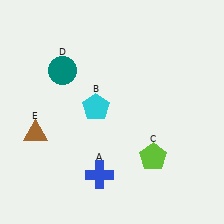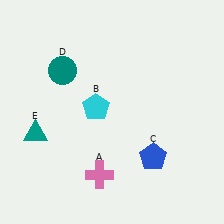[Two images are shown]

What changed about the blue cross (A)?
In Image 1, A is blue. In Image 2, it changed to pink.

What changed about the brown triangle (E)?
In Image 1, E is brown. In Image 2, it changed to teal.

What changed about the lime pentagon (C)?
In Image 1, C is lime. In Image 2, it changed to blue.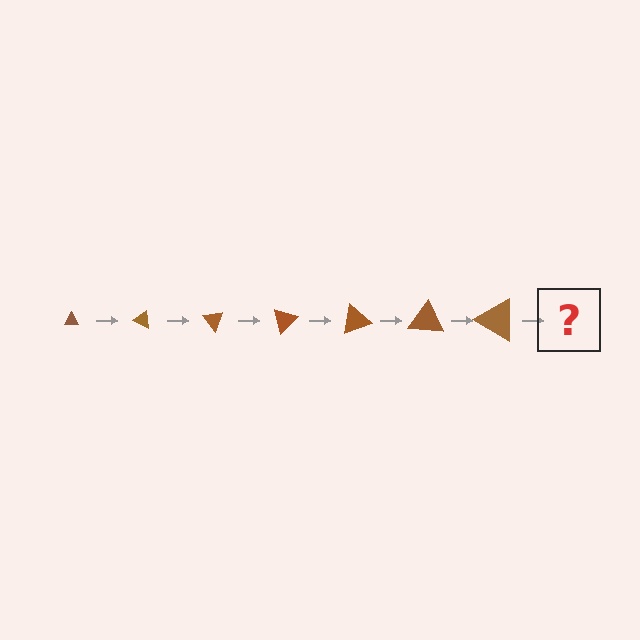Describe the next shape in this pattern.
It should be a triangle, larger than the previous one and rotated 175 degrees from the start.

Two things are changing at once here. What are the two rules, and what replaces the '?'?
The two rules are that the triangle grows larger each step and it rotates 25 degrees each step. The '?' should be a triangle, larger than the previous one and rotated 175 degrees from the start.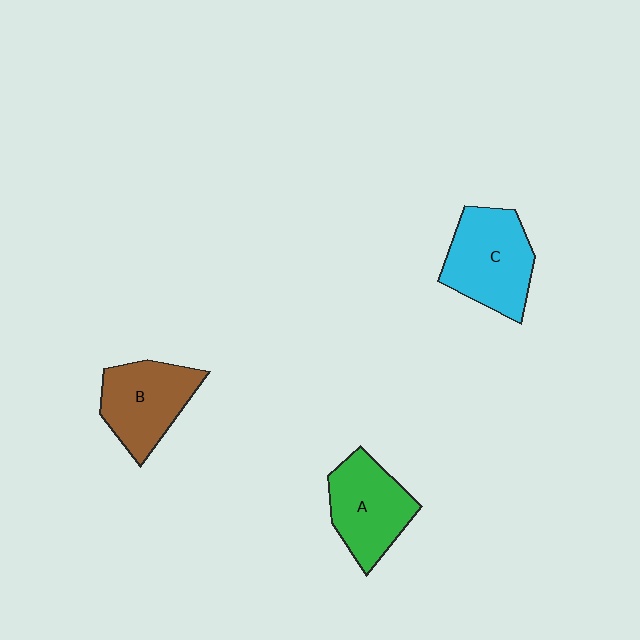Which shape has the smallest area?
Shape B (brown).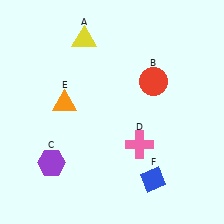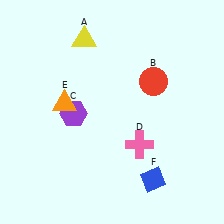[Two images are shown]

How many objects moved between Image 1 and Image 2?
1 object moved between the two images.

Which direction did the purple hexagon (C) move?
The purple hexagon (C) moved up.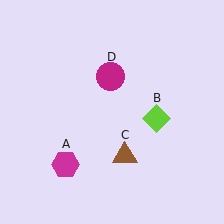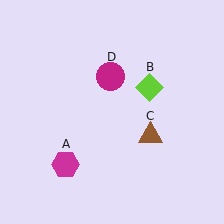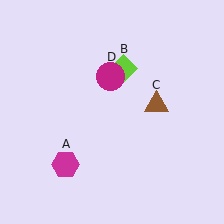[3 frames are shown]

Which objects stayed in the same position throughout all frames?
Magenta hexagon (object A) and magenta circle (object D) remained stationary.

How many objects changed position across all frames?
2 objects changed position: lime diamond (object B), brown triangle (object C).